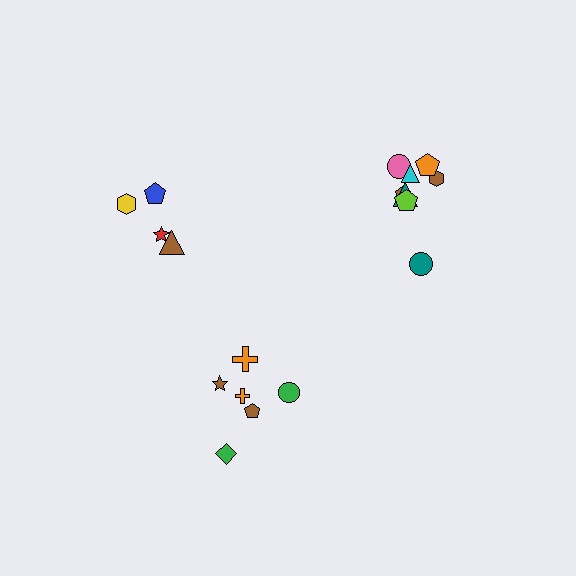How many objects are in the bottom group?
There are 6 objects.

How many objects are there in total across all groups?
There are 18 objects.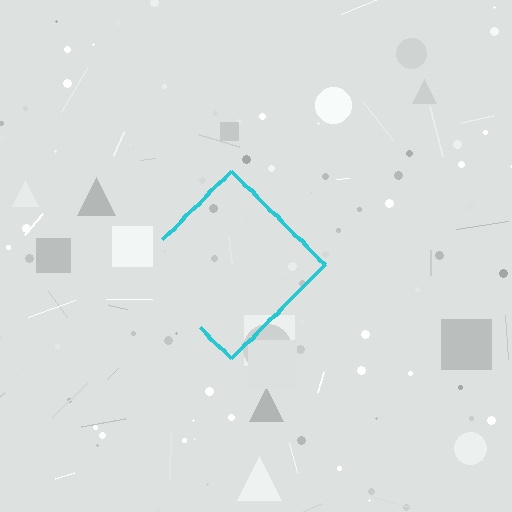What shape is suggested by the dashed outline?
The dashed outline suggests a diamond.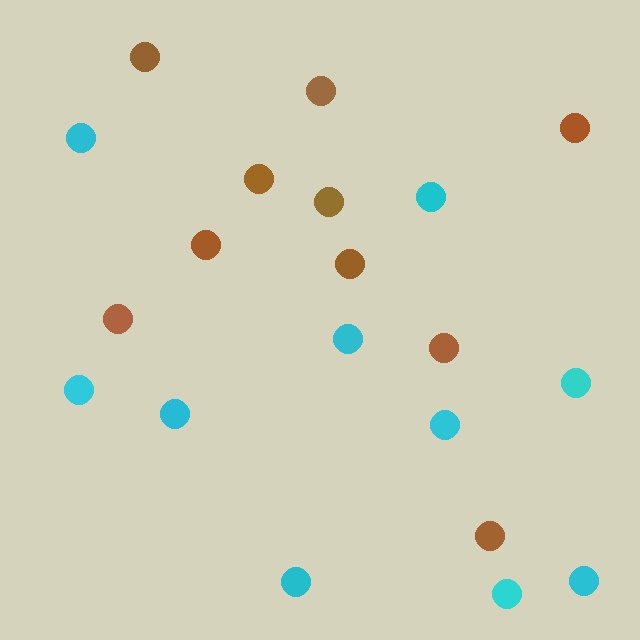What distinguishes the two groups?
There are 2 groups: one group of brown circles (10) and one group of cyan circles (10).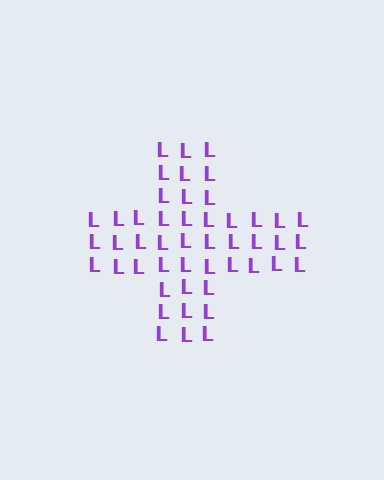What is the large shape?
The large shape is a cross.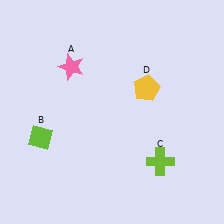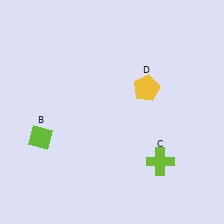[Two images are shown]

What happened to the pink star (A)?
The pink star (A) was removed in Image 2. It was in the top-left area of Image 1.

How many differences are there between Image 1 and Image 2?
There is 1 difference between the two images.